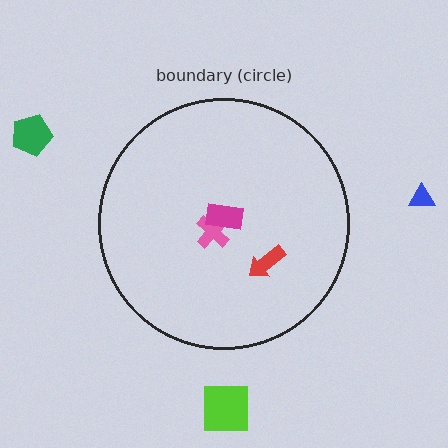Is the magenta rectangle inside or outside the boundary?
Inside.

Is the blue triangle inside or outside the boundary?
Outside.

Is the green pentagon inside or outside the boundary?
Outside.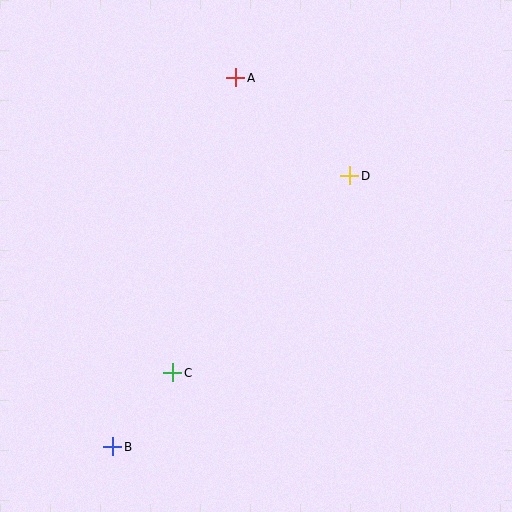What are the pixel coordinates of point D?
Point D is at (350, 176).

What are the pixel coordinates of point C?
Point C is at (173, 373).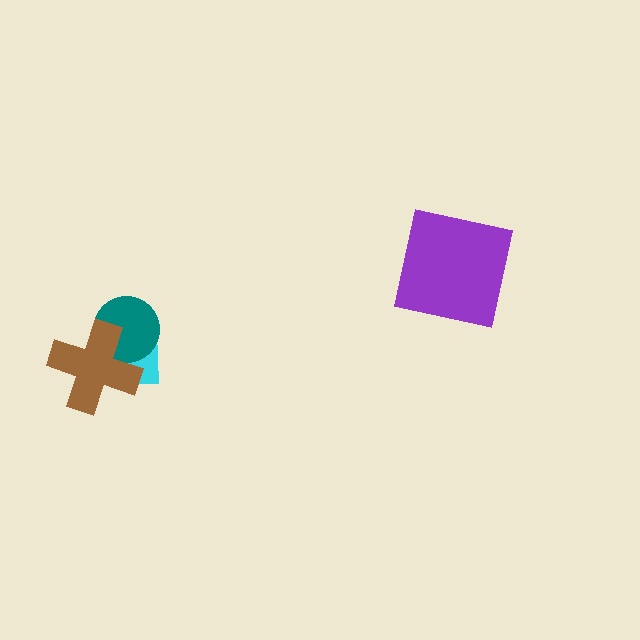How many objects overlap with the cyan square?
2 objects overlap with the cyan square.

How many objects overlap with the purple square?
0 objects overlap with the purple square.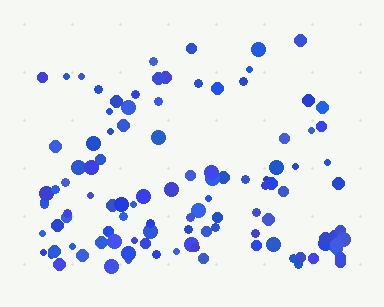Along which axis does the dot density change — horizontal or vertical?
Vertical.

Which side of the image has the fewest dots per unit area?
The top.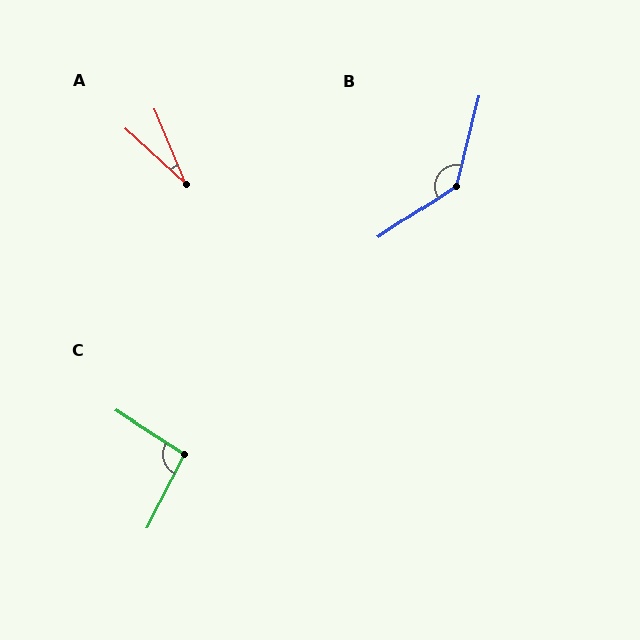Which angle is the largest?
B, at approximately 137 degrees.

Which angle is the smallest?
A, at approximately 24 degrees.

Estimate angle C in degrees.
Approximately 95 degrees.